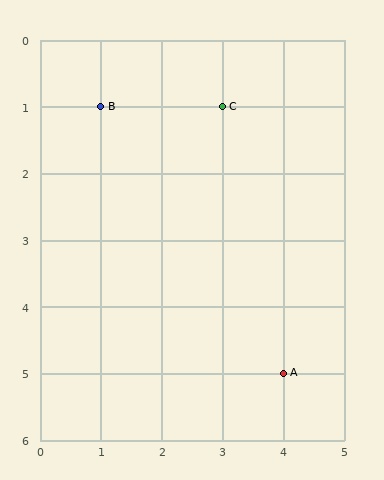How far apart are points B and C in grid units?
Points B and C are 2 columns apart.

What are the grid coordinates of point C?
Point C is at grid coordinates (3, 1).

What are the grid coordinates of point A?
Point A is at grid coordinates (4, 5).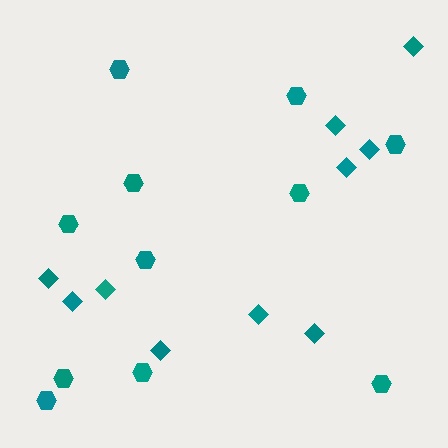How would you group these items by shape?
There are 2 groups: one group of hexagons (11) and one group of diamonds (10).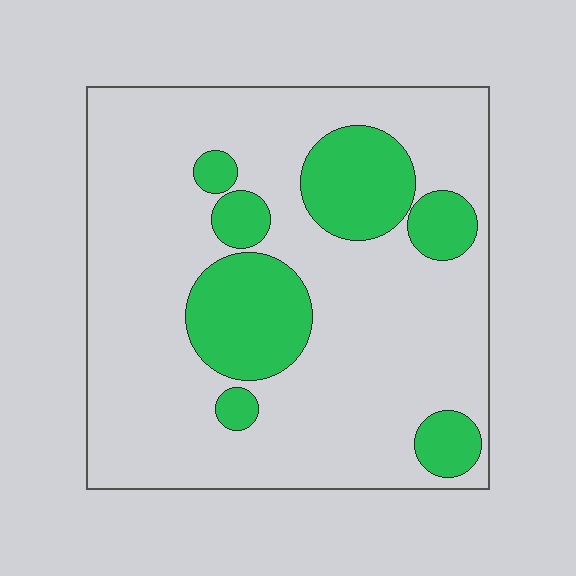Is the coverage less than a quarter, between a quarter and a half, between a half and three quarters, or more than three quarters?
Less than a quarter.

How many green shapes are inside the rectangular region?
7.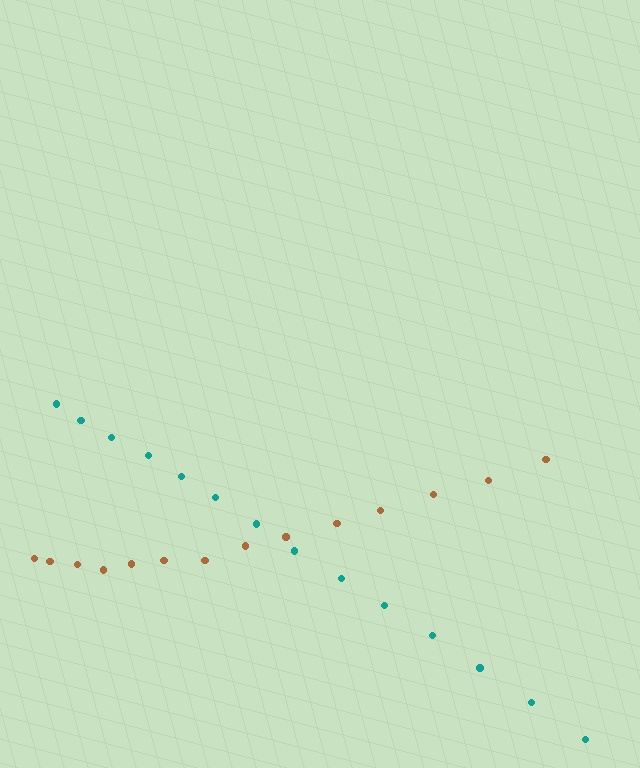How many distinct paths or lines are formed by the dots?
There are 2 distinct paths.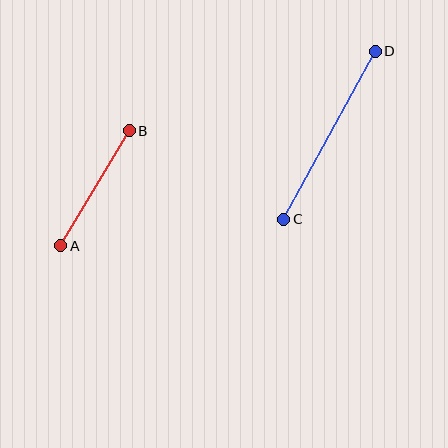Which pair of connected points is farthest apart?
Points C and D are farthest apart.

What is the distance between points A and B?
The distance is approximately 134 pixels.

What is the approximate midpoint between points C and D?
The midpoint is at approximately (330, 135) pixels.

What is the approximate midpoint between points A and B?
The midpoint is at approximately (95, 188) pixels.